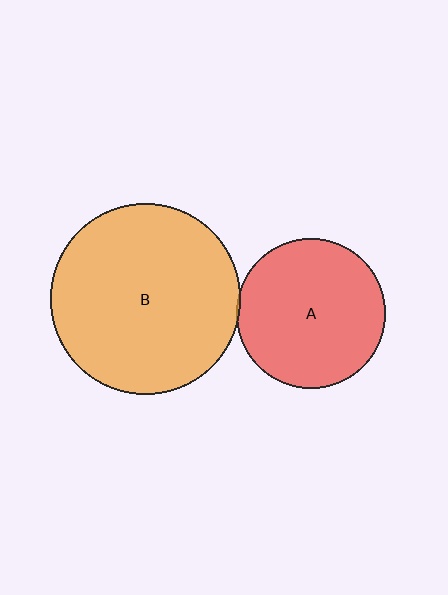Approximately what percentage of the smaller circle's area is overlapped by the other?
Approximately 5%.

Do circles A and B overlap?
Yes.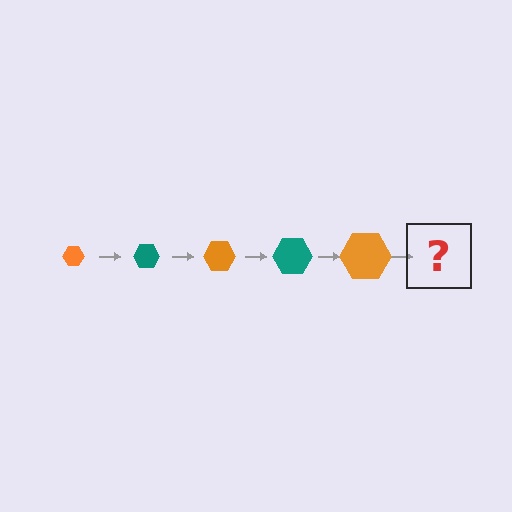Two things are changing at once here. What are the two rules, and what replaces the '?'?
The two rules are that the hexagon grows larger each step and the color cycles through orange and teal. The '?' should be a teal hexagon, larger than the previous one.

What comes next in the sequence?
The next element should be a teal hexagon, larger than the previous one.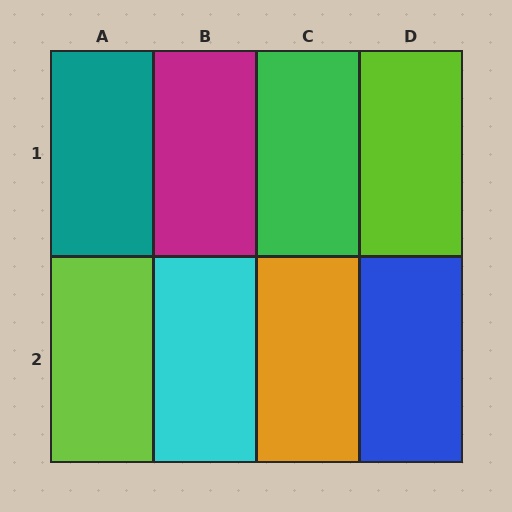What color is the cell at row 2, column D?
Blue.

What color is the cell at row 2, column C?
Orange.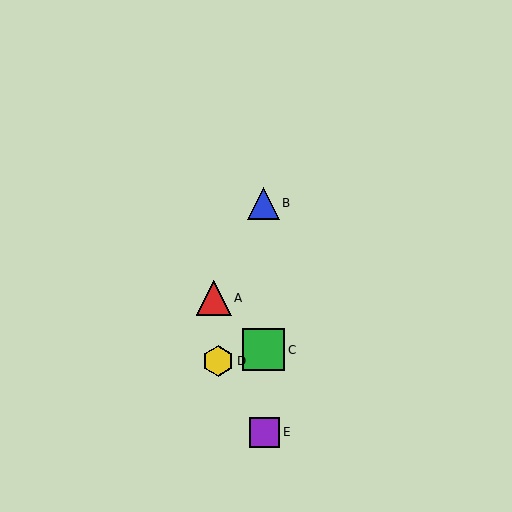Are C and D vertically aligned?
No, C is at x≈264 and D is at x≈219.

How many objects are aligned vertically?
3 objects (B, C, E) are aligned vertically.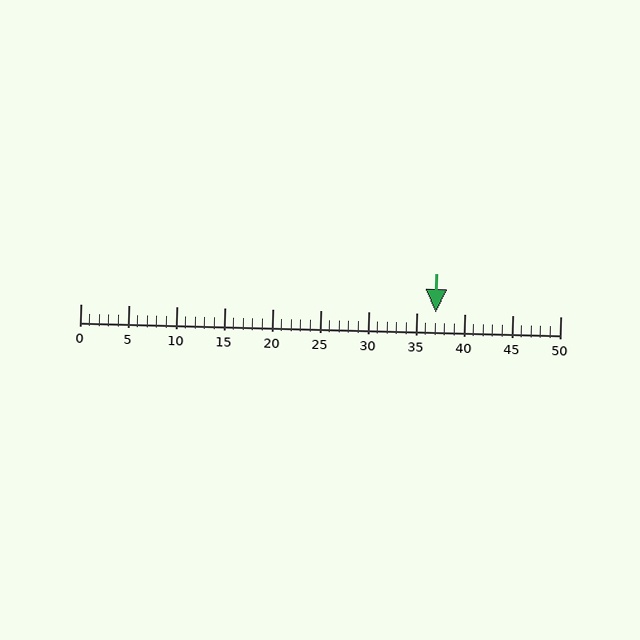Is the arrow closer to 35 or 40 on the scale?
The arrow is closer to 35.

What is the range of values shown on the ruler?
The ruler shows values from 0 to 50.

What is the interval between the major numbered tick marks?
The major tick marks are spaced 5 units apart.